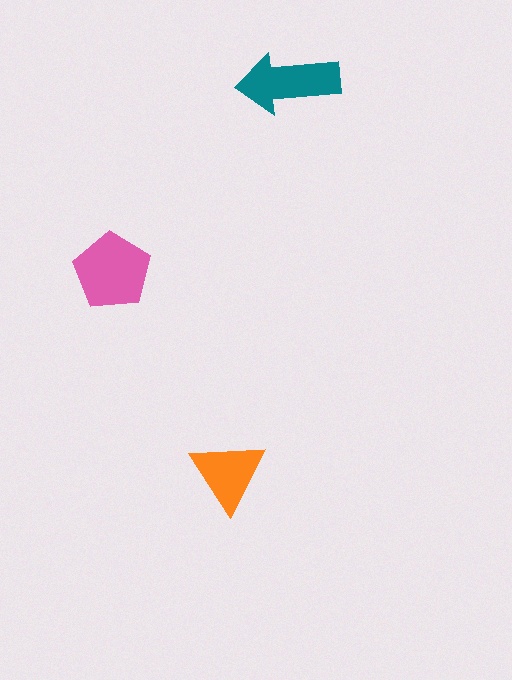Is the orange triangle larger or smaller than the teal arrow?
Smaller.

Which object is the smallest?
The orange triangle.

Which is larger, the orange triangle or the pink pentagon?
The pink pentagon.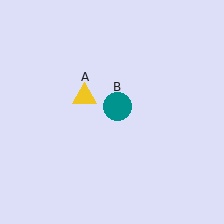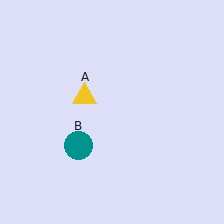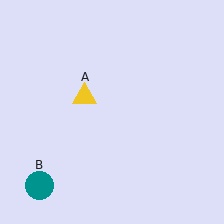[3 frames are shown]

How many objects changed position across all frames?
1 object changed position: teal circle (object B).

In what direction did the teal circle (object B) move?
The teal circle (object B) moved down and to the left.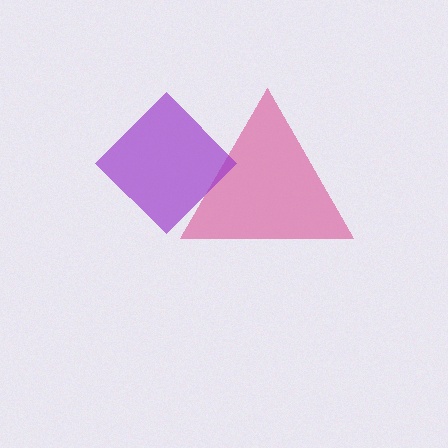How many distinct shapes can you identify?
There are 2 distinct shapes: a pink triangle, a purple diamond.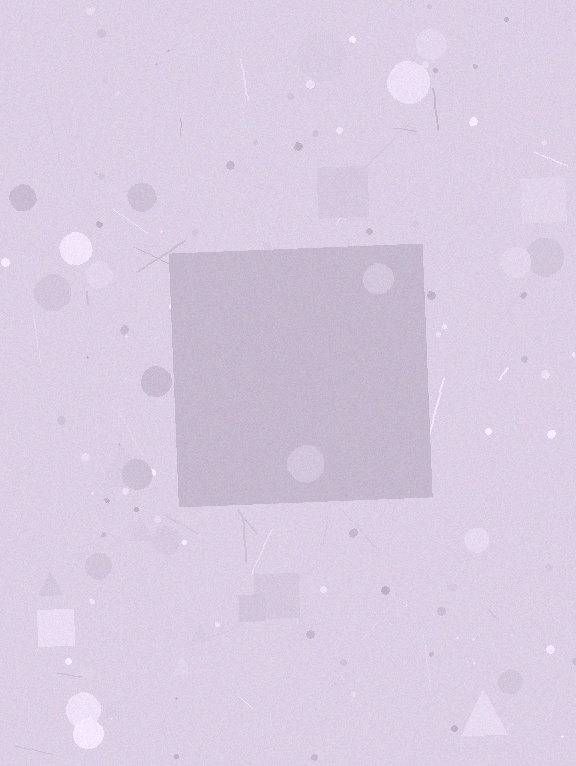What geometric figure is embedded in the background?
A square is embedded in the background.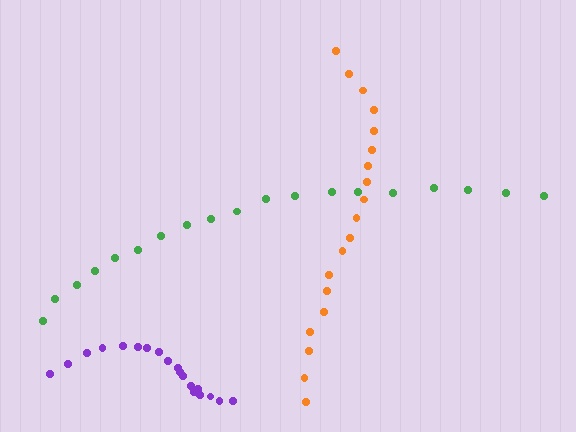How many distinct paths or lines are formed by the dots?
There are 3 distinct paths.